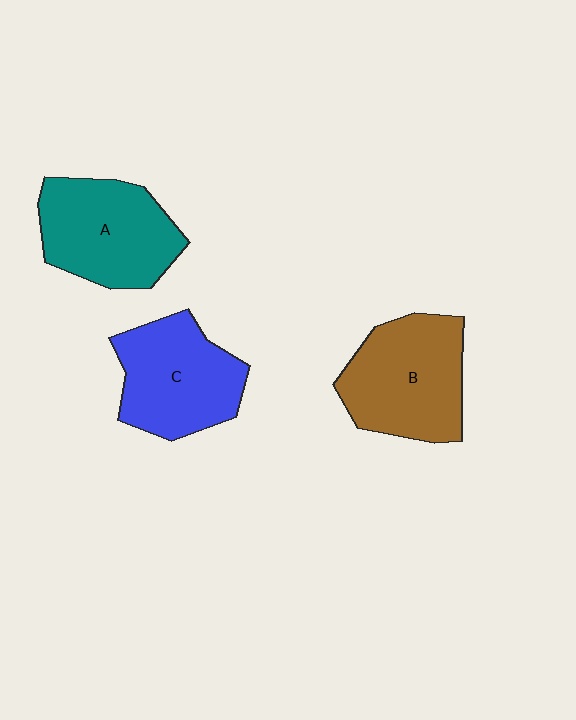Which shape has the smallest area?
Shape C (blue).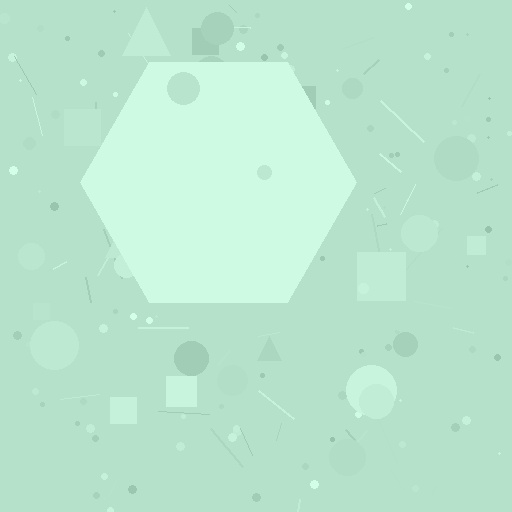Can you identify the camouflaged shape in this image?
The camouflaged shape is a hexagon.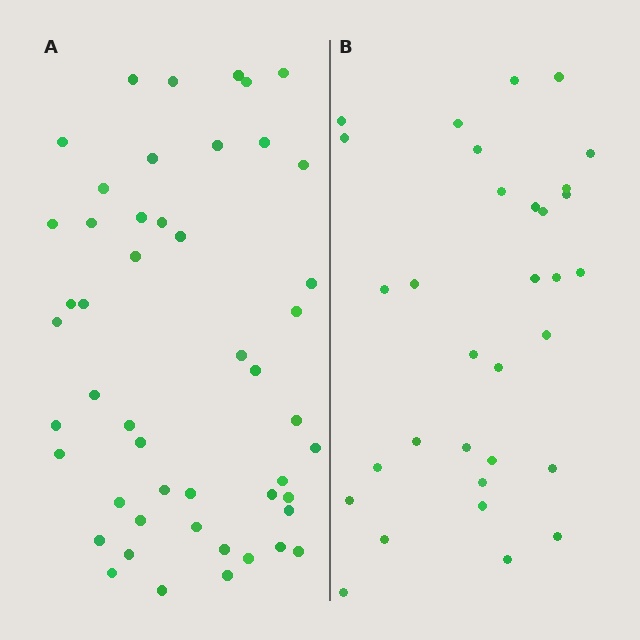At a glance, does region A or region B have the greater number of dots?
Region A (the left region) has more dots.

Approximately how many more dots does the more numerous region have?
Region A has approximately 15 more dots than region B.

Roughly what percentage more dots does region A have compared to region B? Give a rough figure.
About 55% more.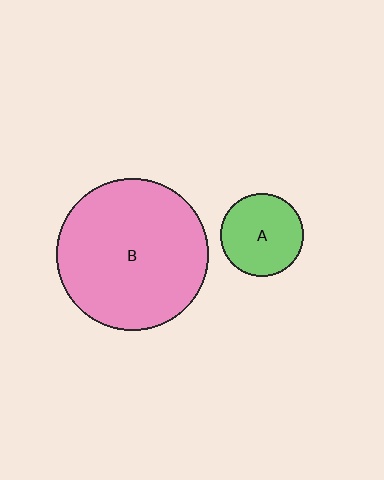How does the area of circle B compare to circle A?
Approximately 3.3 times.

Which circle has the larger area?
Circle B (pink).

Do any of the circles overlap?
No, none of the circles overlap.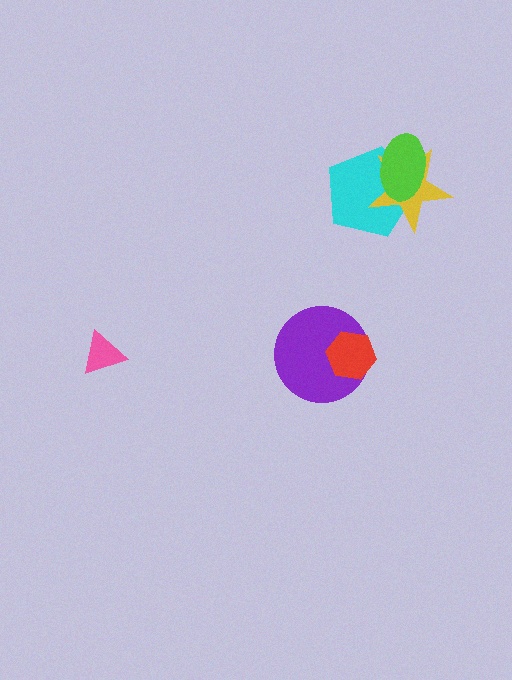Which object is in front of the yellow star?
The lime ellipse is in front of the yellow star.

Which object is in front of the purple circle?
The red hexagon is in front of the purple circle.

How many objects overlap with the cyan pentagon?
2 objects overlap with the cyan pentagon.